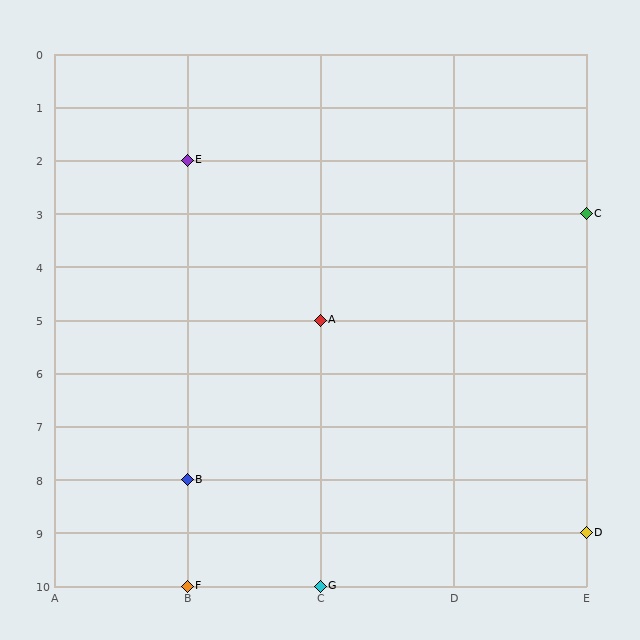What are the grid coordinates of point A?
Point A is at grid coordinates (C, 5).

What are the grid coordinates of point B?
Point B is at grid coordinates (B, 8).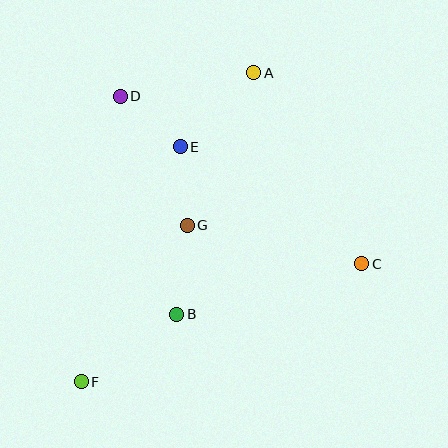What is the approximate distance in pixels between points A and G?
The distance between A and G is approximately 167 pixels.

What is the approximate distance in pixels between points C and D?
The distance between C and D is approximately 294 pixels.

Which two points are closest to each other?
Points D and E are closest to each other.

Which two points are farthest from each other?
Points A and F are farthest from each other.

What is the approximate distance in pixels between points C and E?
The distance between C and E is approximately 216 pixels.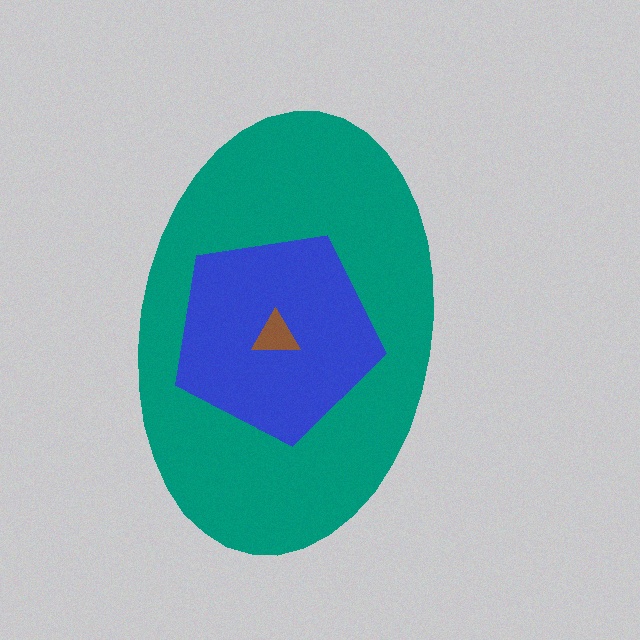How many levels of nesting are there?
3.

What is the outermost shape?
The teal ellipse.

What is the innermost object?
The brown triangle.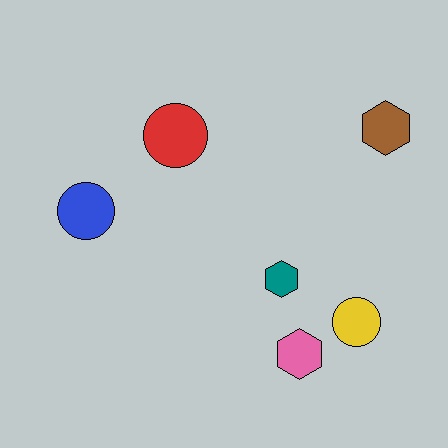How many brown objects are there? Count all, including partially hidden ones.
There is 1 brown object.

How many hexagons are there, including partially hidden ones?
There are 3 hexagons.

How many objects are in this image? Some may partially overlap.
There are 6 objects.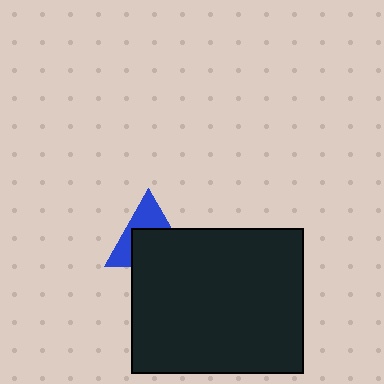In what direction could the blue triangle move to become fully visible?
The blue triangle could move up. That would shift it out from behind the black rectangle entirely.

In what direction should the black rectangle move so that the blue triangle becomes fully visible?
The black rectangle should move down. That is the shortest direction to clear the overlap and leave the blue triangle fully visible.